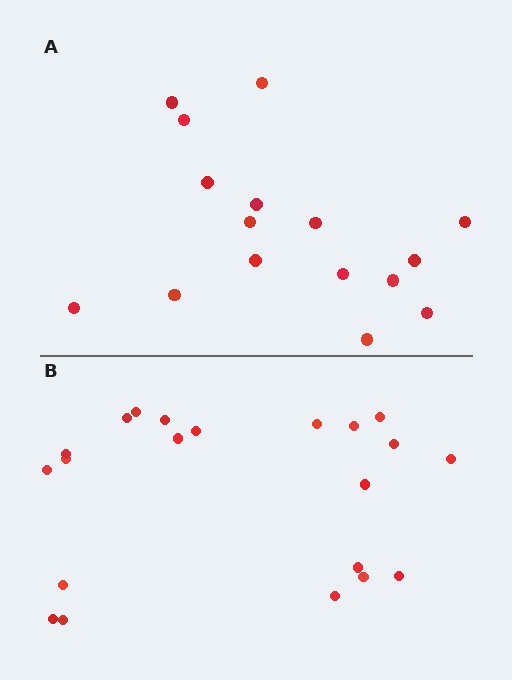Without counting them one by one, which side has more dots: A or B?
Region B (the bottom region) has more dots.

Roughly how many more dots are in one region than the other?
Region B has about 5 more dots than region A.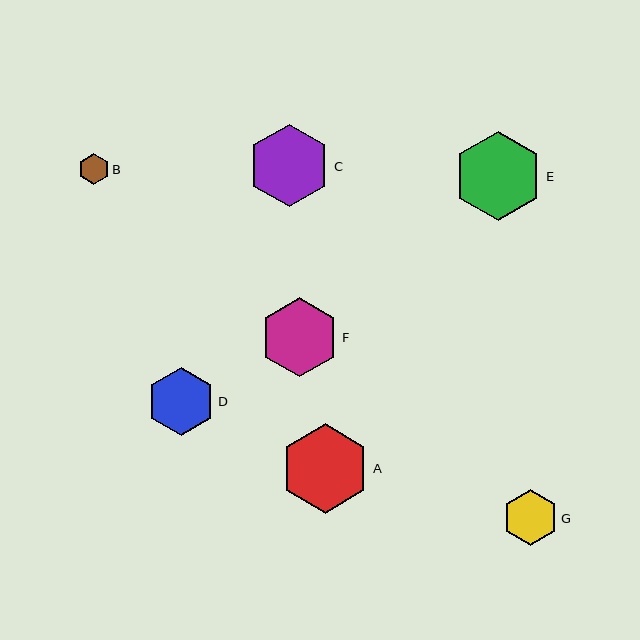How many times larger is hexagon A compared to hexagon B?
Hexagon A is approximately 3.0 times the size of hexagon B.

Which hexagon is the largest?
Hexagon A is the largest with a size of approximately 89 pixels.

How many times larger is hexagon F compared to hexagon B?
Hexagon F is approximately 2.6 times the size of hexagon B.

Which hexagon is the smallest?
Hexagon B is the smallest with a size of approximately 30 pixels.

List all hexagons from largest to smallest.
From largest to smallest: A, E, C, F, D, G, B.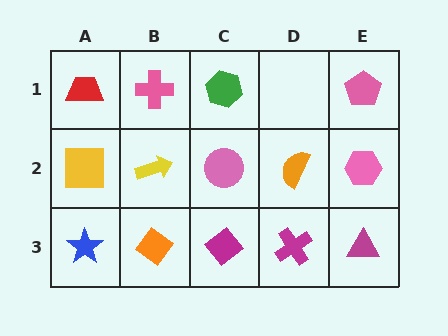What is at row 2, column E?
A pink hexagon.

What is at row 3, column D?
A magenta cross.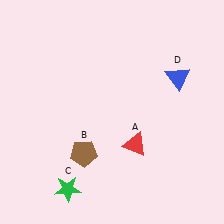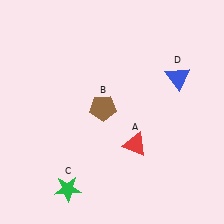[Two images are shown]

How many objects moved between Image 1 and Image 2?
1 object moved between the two images.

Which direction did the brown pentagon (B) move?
The brown pentagon (B) moved up.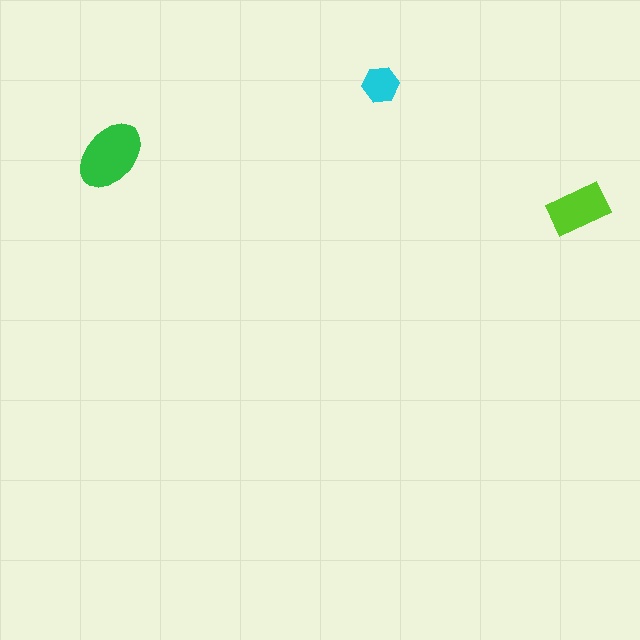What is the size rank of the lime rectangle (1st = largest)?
2nd.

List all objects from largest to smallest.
The green ellipse, the lime rectangle, the cyan hexagon.